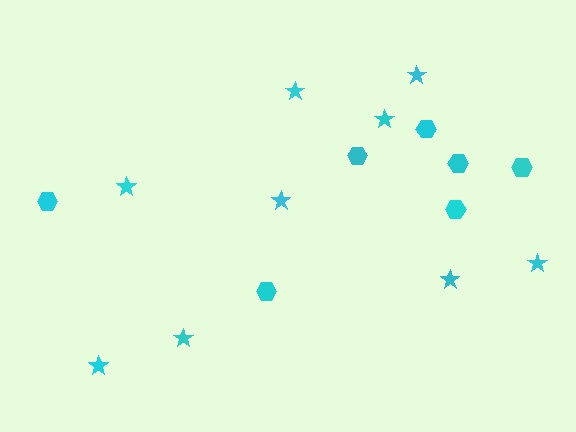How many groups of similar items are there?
There are 2 groups: one group of hexagons (7) and one group of stars (9).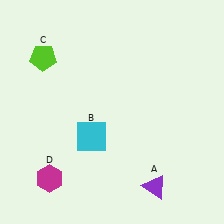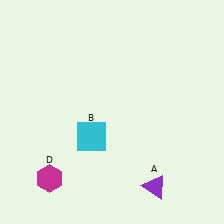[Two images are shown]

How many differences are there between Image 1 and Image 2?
There is 1 difference between the two images.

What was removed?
The lime pentagon (C) was removed in Image 2.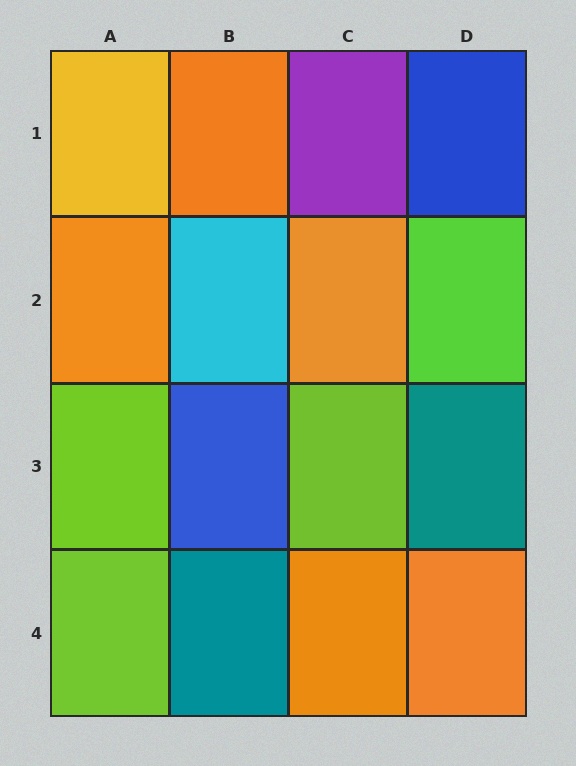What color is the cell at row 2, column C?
Orange.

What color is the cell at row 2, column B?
Cyan.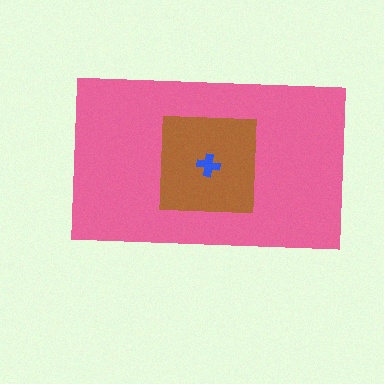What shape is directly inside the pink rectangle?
The brown square.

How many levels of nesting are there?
3.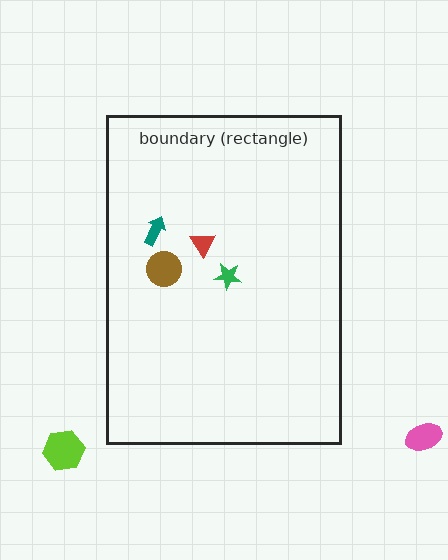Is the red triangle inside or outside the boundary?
Inside.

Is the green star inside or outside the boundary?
Inside.